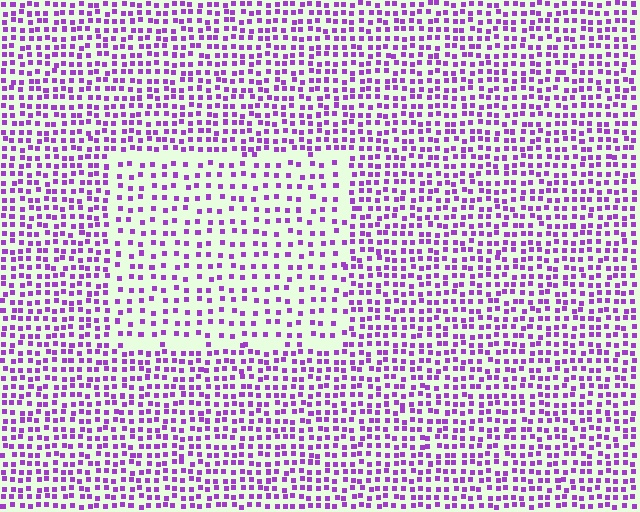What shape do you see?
I see a rectangle.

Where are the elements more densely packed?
The elements are more densely packed outside the rectangle boundary.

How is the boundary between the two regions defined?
The boundary is defined by a change in element density (approximately 1.8x ratio). All elements are the same color, size, and shape.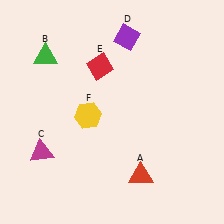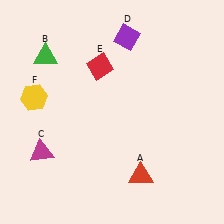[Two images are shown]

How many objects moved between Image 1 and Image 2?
1 object moved between the two images.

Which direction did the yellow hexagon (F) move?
The yellow hexagon (F) moved left.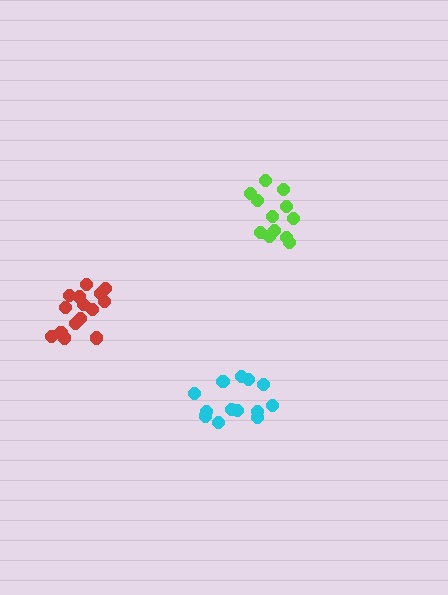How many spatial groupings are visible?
There are 3 spatial groupings.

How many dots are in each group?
Group 1: 12 dots, Group 2: 15 dots, Group 3: 13 dots (40 total).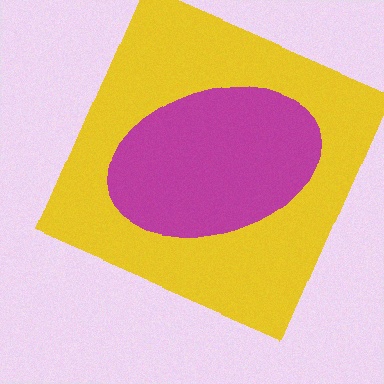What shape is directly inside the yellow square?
The magenta ellipse.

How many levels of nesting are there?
2.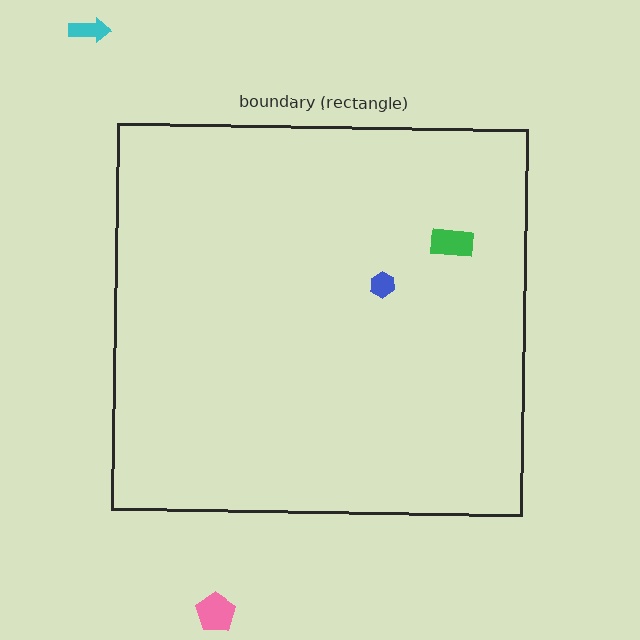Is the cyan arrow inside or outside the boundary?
Outside.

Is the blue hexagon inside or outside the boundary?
Inside.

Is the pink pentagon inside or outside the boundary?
Outside.